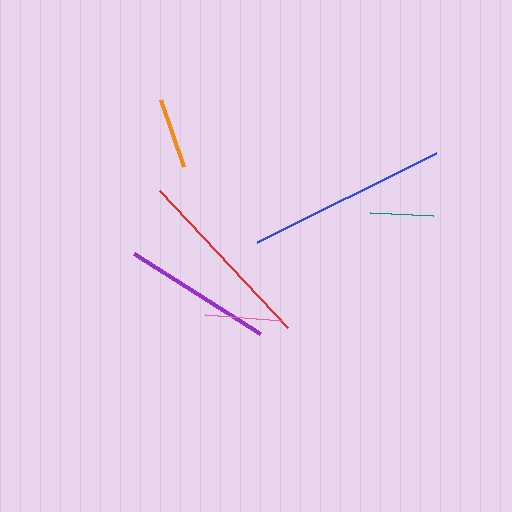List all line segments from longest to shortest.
From longest to shortest: blue, red, purple, pink, orange, teal.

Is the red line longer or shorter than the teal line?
The red line is longer than the teal line.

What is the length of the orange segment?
The orange segment is approximately 70 pixels long.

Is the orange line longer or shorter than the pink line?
The pink line is longer than the orange line.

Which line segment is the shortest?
The teal line is the shortest at approximately 63 pixels.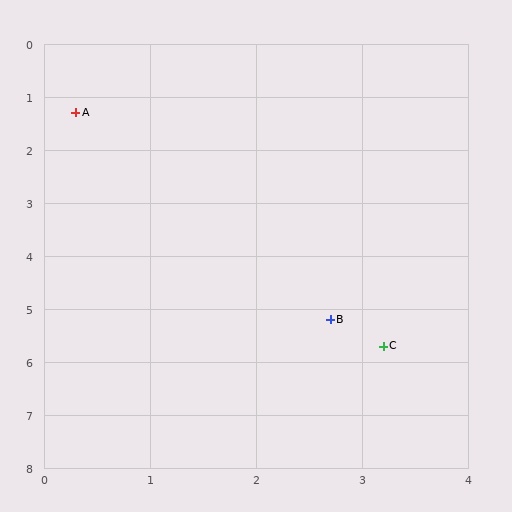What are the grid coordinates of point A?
Point A is at approximately (0.3, 1.3).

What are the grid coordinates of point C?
Point C is at approximately (3.2, 5.7).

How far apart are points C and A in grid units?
Points C and A are about 5.3 grid units apart.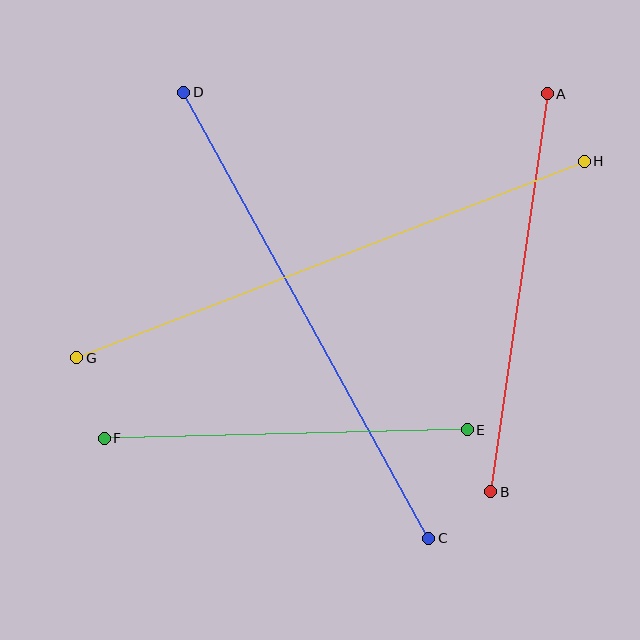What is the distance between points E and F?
The distance is approximately 363 pixels.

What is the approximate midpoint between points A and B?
The midpoint is at approximately (519, 293) pixels.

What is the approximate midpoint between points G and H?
The midpoint is at approximately (331, 259) pixels.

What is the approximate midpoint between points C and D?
The midpoint is at approximately (306, 315) pixels.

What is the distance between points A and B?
The distance is approximately 402 pixels.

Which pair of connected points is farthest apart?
Points G and H are farthest apart.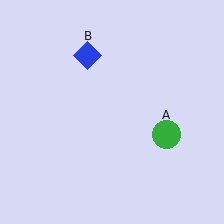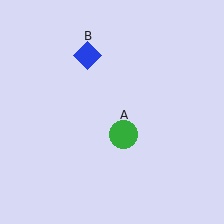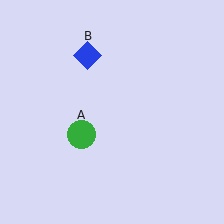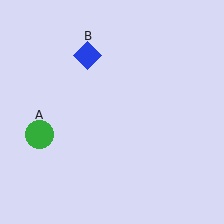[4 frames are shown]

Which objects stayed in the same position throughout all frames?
Blue diamond (object B) remained stationary.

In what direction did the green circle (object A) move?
The green circle (object A) moved left.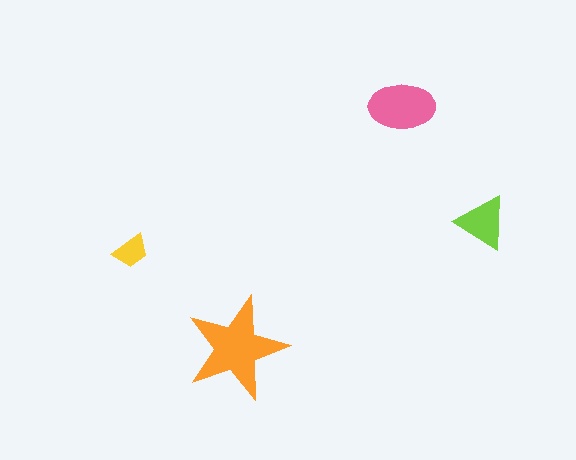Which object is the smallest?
The yellow trapezoid.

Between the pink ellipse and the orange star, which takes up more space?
The orange star.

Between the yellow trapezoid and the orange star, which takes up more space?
The orange star.